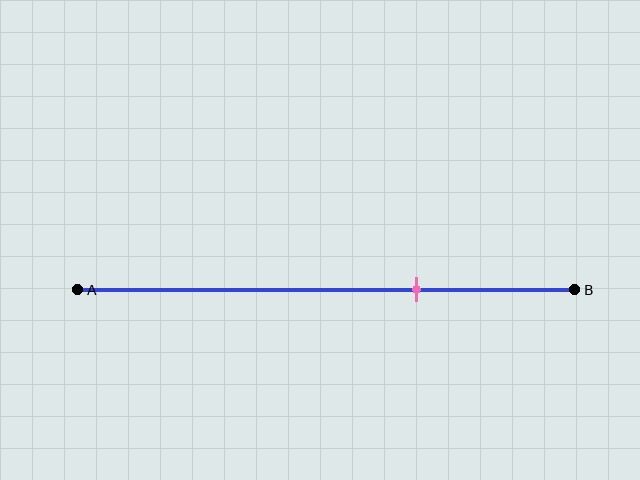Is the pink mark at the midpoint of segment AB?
No, the mark is at about 70% from A, not at the 50% midpoint.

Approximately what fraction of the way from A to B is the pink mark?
The pink mark is approximately 70% of the way from A to B.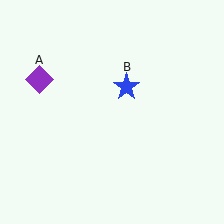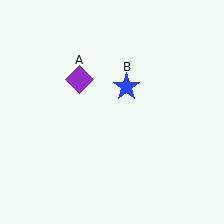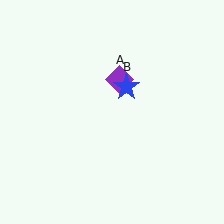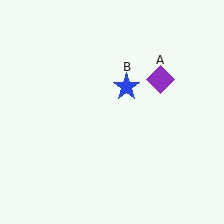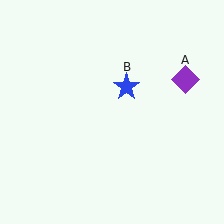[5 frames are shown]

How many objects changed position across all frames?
1 object changed position: purple diamond (object A).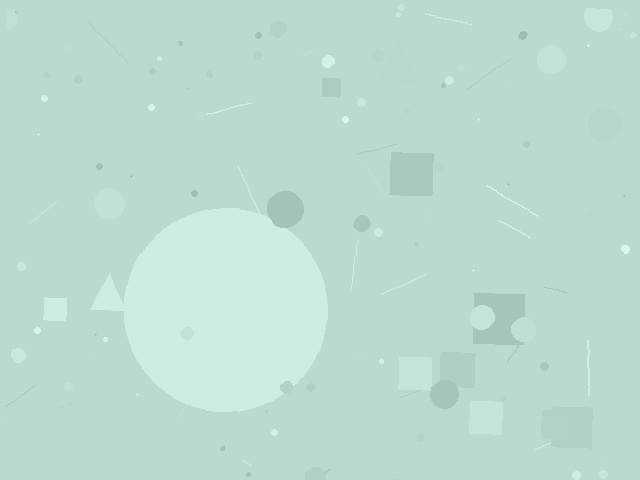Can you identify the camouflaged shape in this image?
The camouflaged shape is a circle.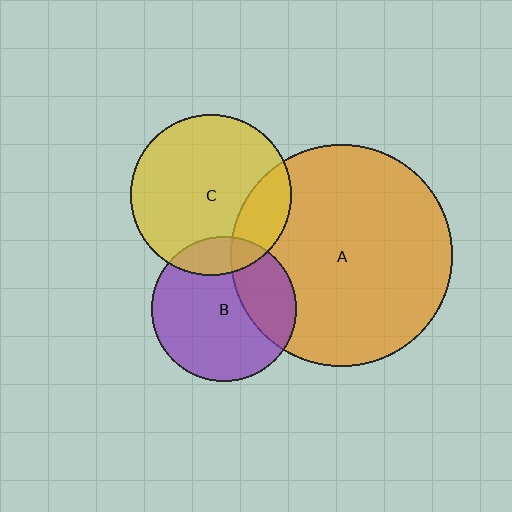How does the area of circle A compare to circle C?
Approximately 1.9 times.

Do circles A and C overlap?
Yes.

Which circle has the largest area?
Circle A (orange).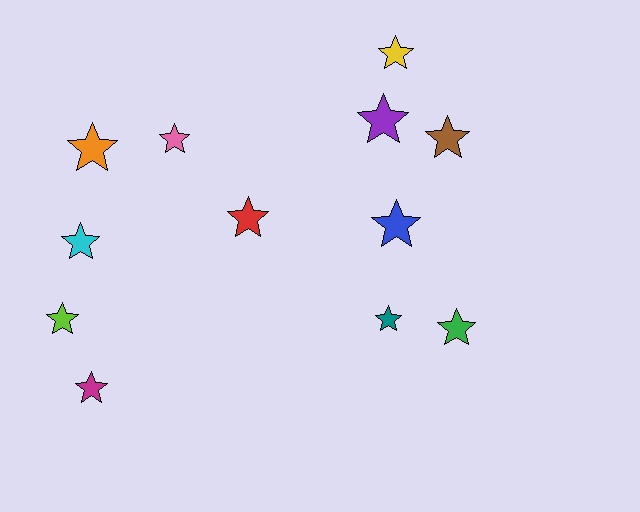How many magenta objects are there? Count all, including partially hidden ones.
There is 1 magenta object.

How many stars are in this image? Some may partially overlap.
There are 12 stars.